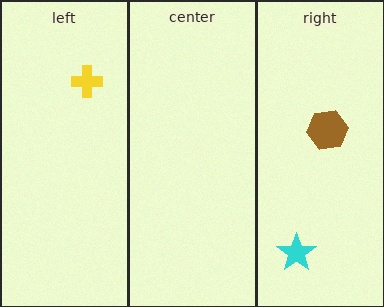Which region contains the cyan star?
The right region.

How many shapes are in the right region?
2.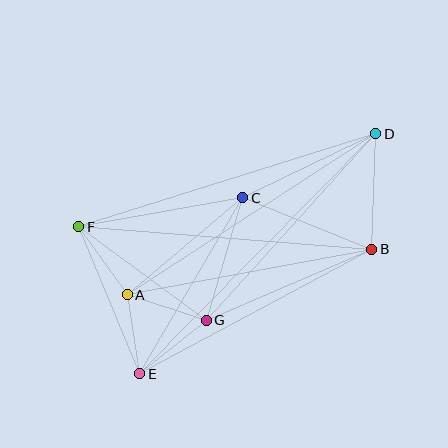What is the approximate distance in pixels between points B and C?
The distance between B and C is approximately 139 pixels.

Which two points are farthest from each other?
Points D and E are farthest from each other.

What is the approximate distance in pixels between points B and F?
The distance between B and F is approximately 294 pixels.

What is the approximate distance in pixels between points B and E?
The distance between B and E is approximately 263 pixels.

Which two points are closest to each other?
Points A and E are closest to each other.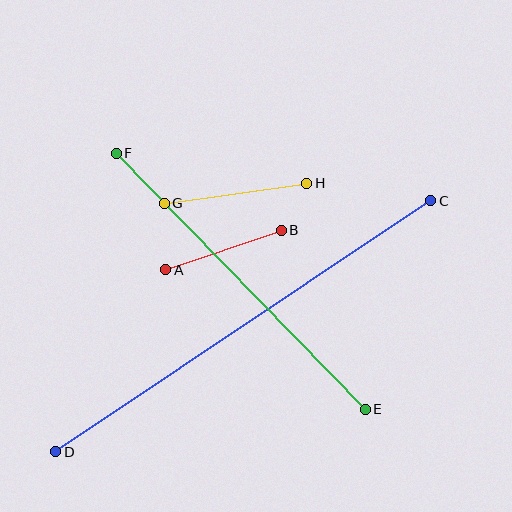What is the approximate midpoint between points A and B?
The midpoint is at approximately (224, 250) pixels.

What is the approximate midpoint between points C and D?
The midpoint is at approximately (243, 326) pixels.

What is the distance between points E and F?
The distance is approximately 357 pixels.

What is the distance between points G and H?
The distance is approximately 144 pixels.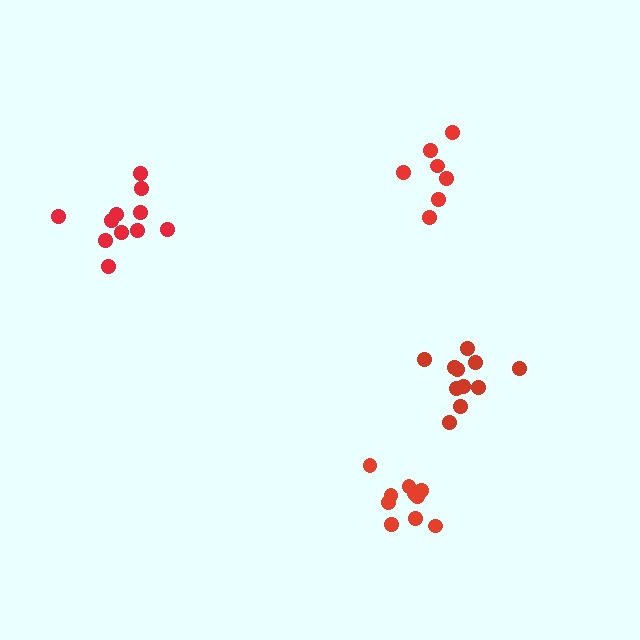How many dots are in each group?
Group 1: 11 dots, Group 2: 11 dots, Group 3: 7 dots, Group 4: 10 dots (39 total).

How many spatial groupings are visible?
There are 4 spatial groupings.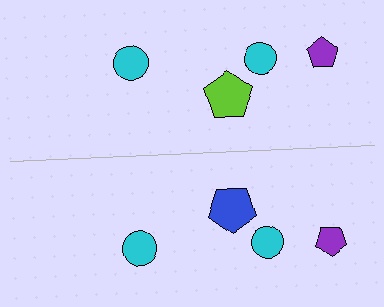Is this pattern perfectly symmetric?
No, the pattern is not perfectly symmetric. The blue pentagon on the bottom side breaks the symmetry — its mirror counterpart is lime.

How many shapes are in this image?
There are 8 shapes in this image.